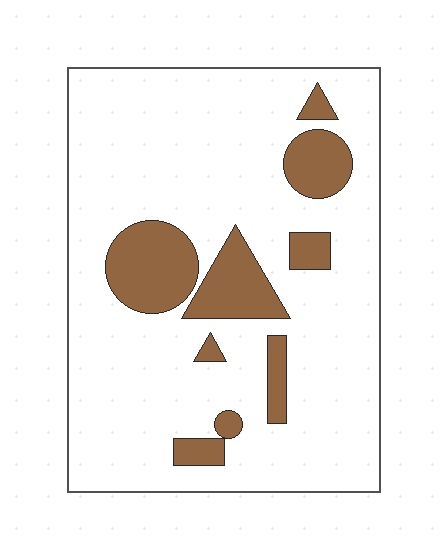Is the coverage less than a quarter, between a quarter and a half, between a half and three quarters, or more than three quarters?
Less than a quarter.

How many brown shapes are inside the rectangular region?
9.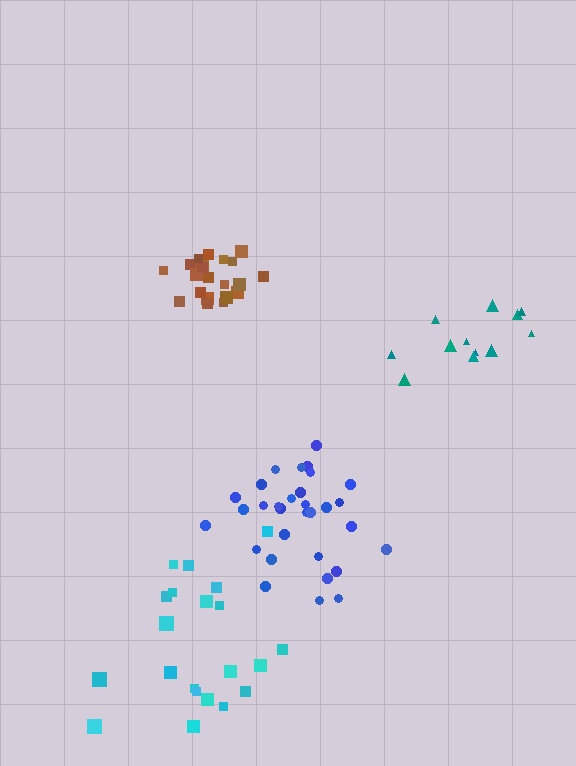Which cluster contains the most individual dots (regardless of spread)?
Blue (31).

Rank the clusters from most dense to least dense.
brown, blue, teal, cyan.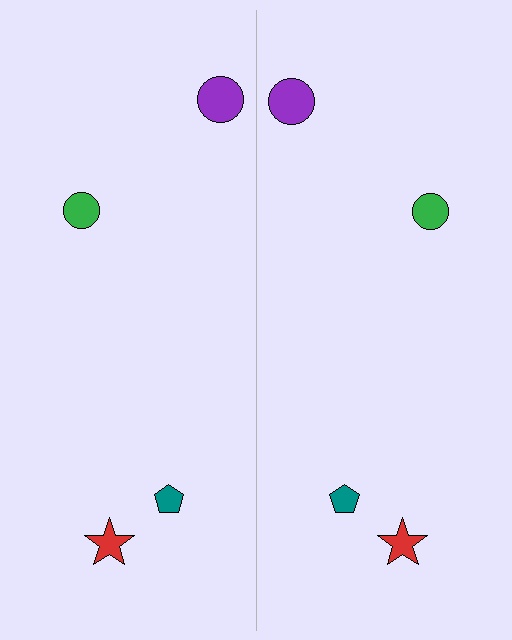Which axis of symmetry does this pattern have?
The pattern has a vertical axis of symmetry running through the center of the image.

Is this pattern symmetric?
Yes, this pattern has bilateral (reflection) symmetry.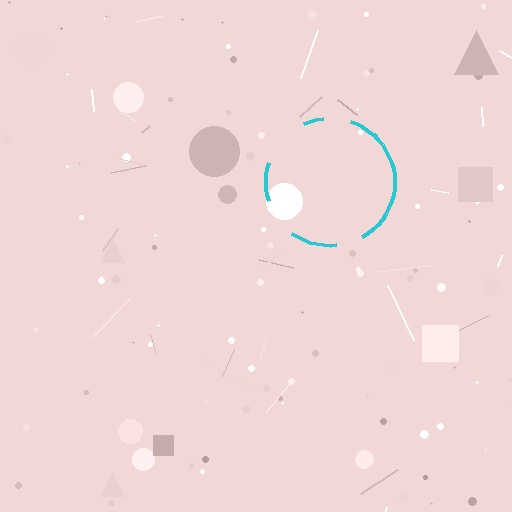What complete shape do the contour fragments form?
The contour fragments form a circle.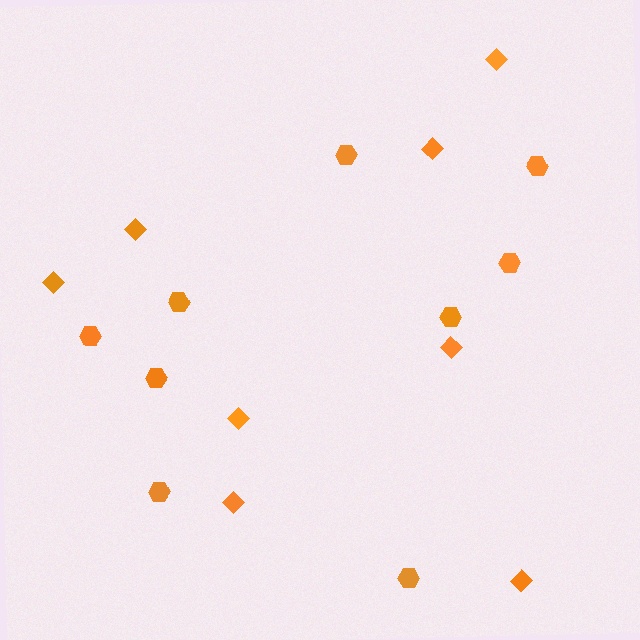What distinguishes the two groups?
There are 2 groups: one group of diamonds (8) and one group of hexagons (9).